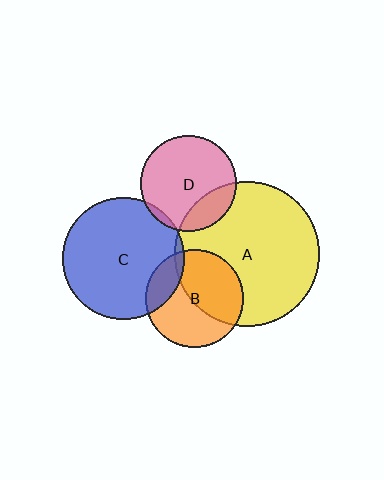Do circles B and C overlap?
Yes.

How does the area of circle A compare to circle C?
Approximately 1.4 times.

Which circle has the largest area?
Circle A (yellow).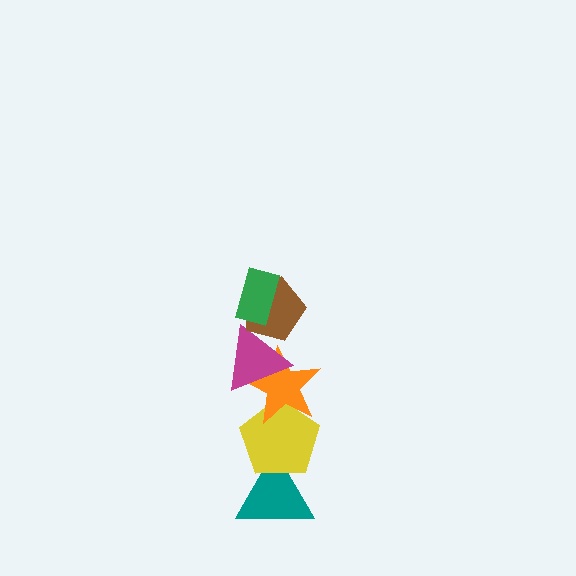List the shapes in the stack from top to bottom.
From top to bottom: the green rectangle, the brown pentagon, the magenta triangle, the orange star, the yellow pentagon, the teal triangle.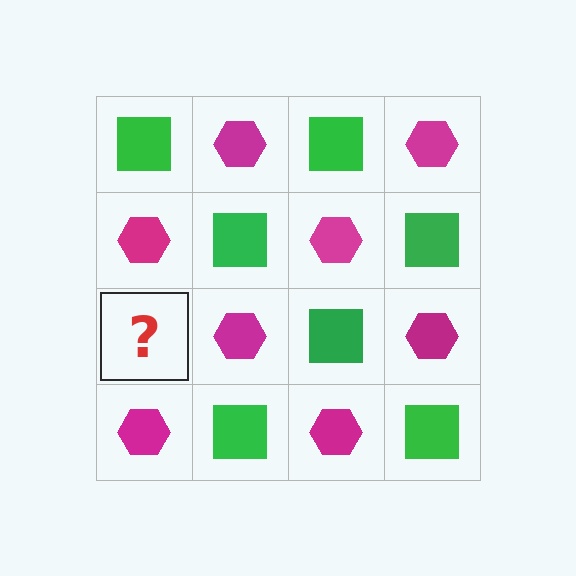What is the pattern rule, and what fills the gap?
The rule is that it alternates green square and magenta hexagon in a checkerboard pattern. The gap should be filled with a green square.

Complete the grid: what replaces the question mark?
The question mark should be replaced with a green square.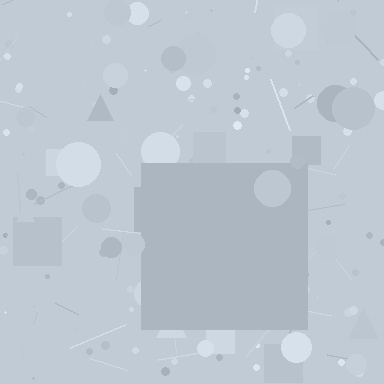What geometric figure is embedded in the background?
A square is embedded in the background.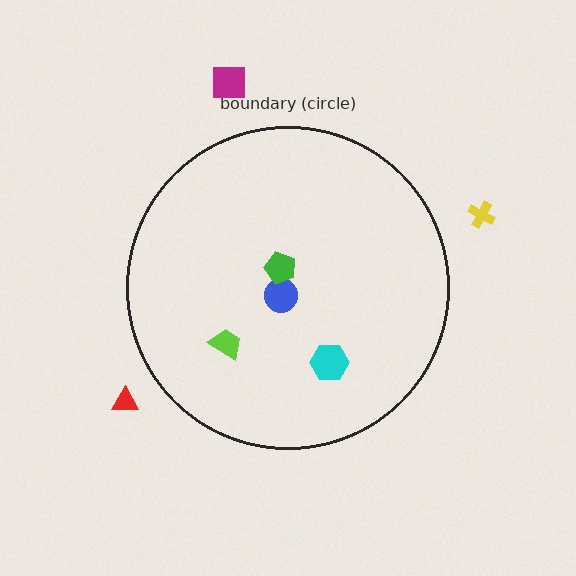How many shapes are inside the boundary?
4 inside, 3 outside.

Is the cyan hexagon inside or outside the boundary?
Inside.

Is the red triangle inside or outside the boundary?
Outside.